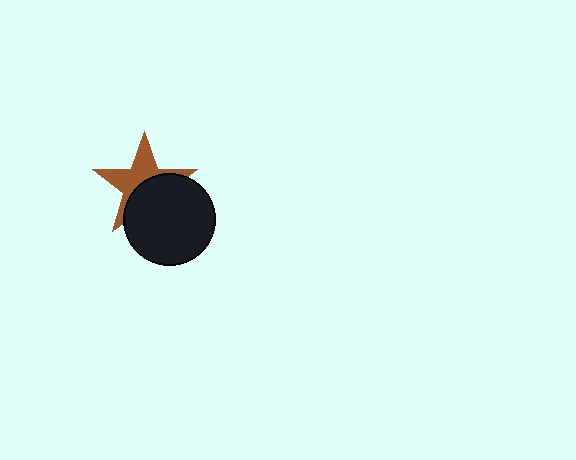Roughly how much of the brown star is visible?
About half of it is visible (roughly 50%).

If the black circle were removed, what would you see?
You would see the complete brown star.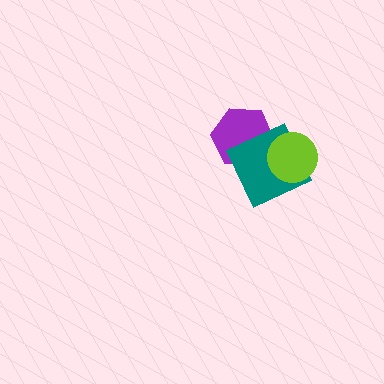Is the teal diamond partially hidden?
Yes, it is partially covered by another shape.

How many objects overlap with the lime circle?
1 object overlaps with the lime circle.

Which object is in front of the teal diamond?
The lime circle is in front of the teal diamond.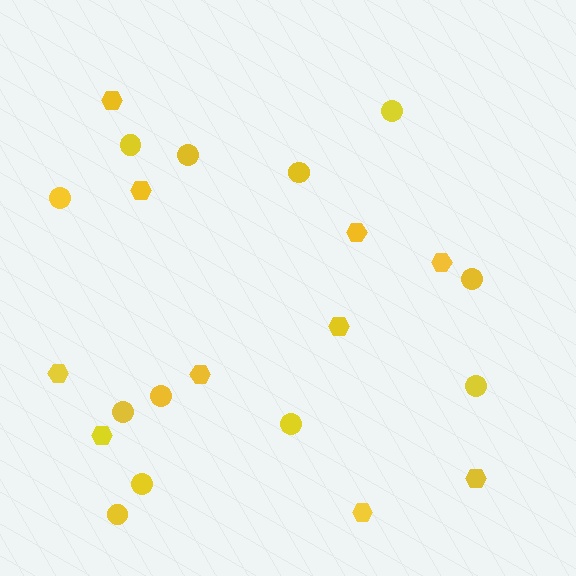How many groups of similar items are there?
There are 2 groups: one group of circles (12) and one group of hexagons (10).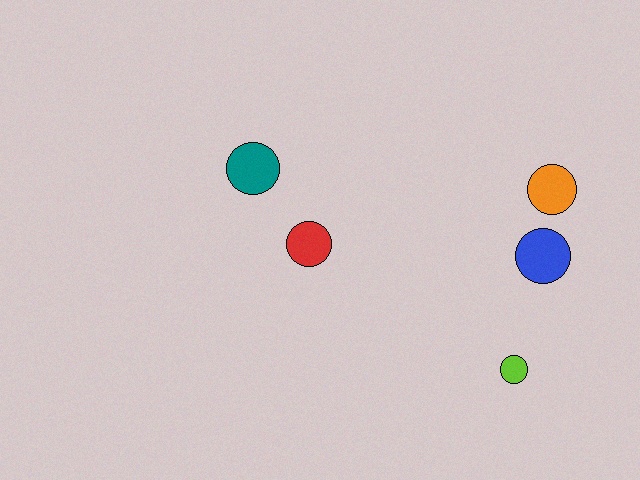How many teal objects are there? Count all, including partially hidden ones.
There is 1 teal object.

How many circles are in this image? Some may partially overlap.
There are 5 circles.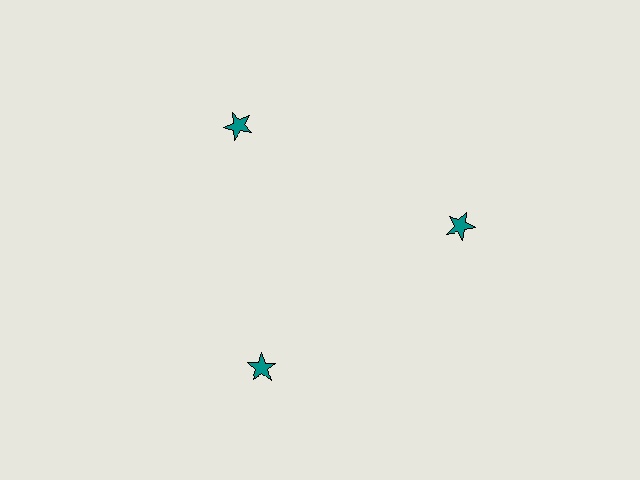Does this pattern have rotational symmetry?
Yes, this pattern has 3-fold rotational symmetry. It looks the same after rotating 120 degrees around the center.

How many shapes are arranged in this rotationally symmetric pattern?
There are 3 shapes, arranged in 3 groups of 1.